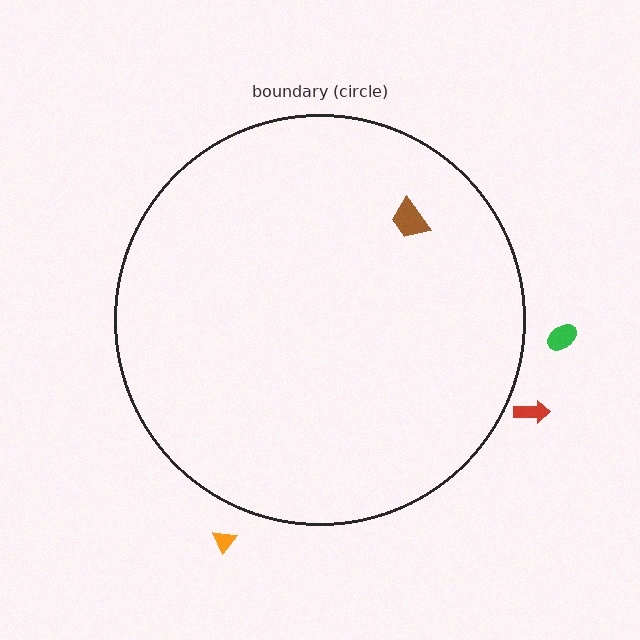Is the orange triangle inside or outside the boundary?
Outside.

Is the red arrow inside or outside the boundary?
Outside.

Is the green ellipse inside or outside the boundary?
Outside.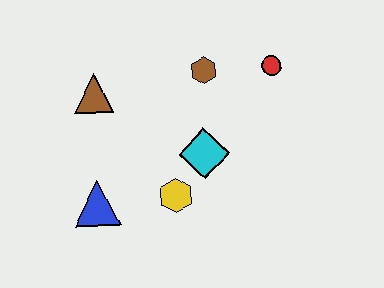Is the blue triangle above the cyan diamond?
No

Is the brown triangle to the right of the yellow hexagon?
No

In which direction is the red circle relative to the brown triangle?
The red circle is to the right of the brown triangle.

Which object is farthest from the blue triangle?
The red circle is farthest from the blue triangle.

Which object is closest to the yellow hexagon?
The cyan diamond is closest to the yellow hexagon.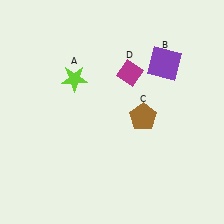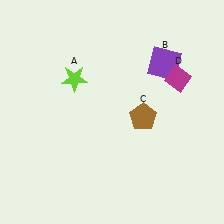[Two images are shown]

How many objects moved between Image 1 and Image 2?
1 object moved between the two images.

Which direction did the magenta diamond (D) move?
The magenta diamond (D) moved right.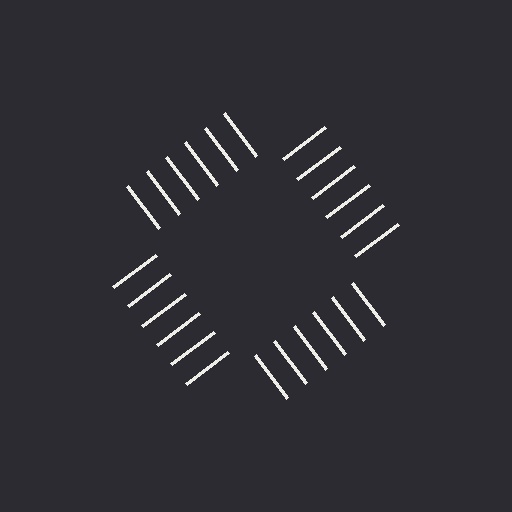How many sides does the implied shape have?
4 sides — the line-ends trace a square.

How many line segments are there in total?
24 — 6 along each of the 4 edges.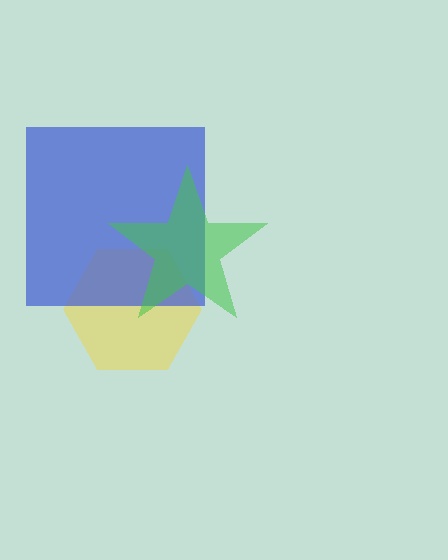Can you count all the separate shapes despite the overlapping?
Yes, there are 3 separate shapes.